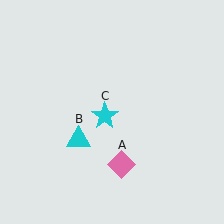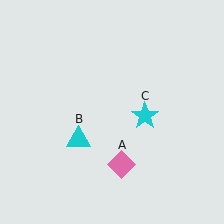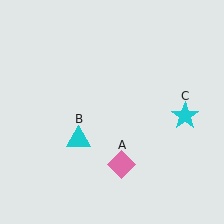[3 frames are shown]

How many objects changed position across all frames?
1 object changed position: cyan star (object C).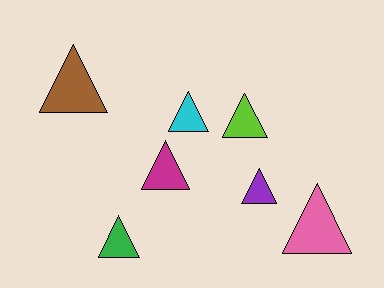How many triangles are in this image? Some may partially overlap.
There are 7 triangles.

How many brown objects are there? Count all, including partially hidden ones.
There is 1 brown object.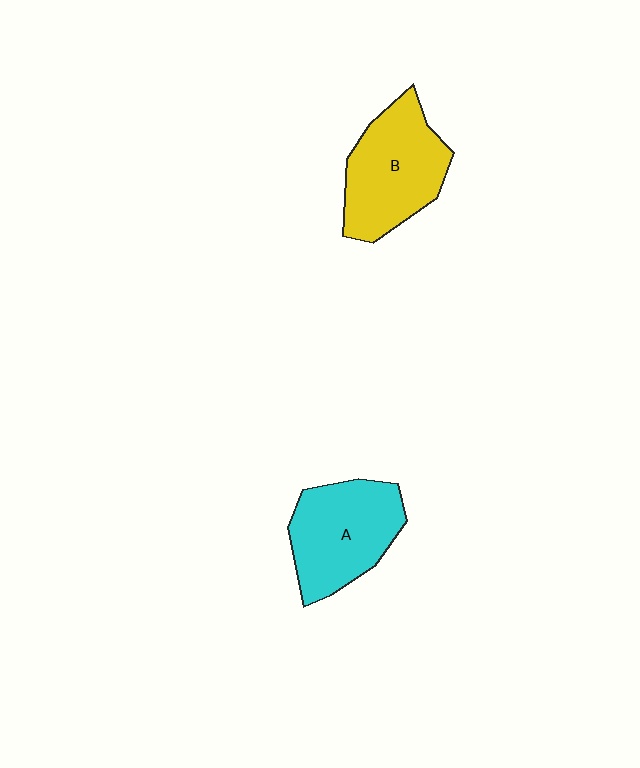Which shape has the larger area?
Shape B (yellow).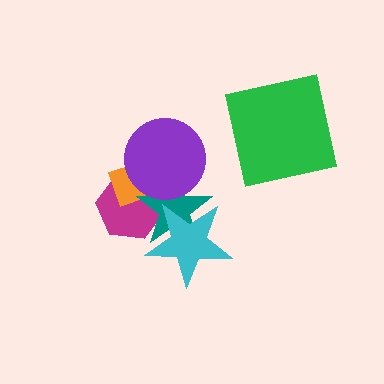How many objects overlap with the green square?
0 objects overlap with the green square.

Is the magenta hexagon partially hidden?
Yes, it is partially covered by another shape.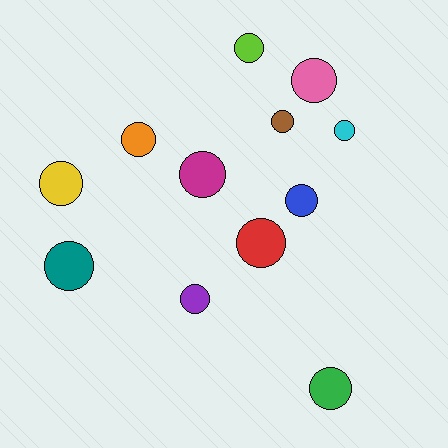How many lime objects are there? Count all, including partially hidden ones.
There is 1 lime object.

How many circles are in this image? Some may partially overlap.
There are 12 circles.